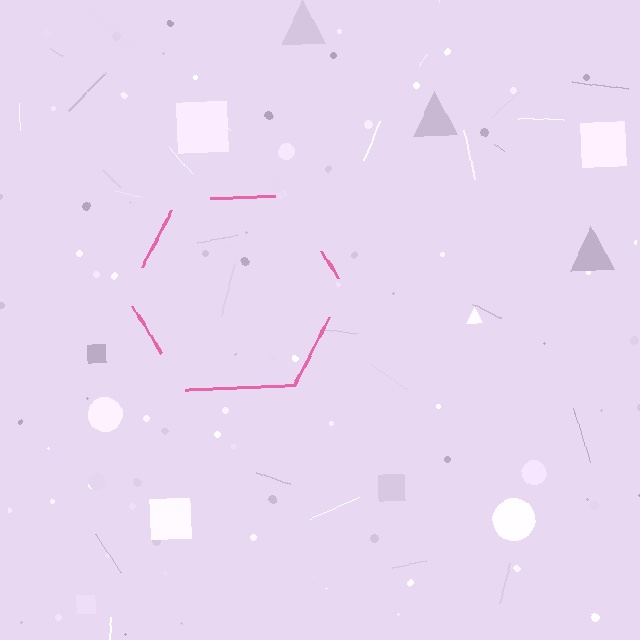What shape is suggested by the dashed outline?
The dashed outline suggests a hexagon.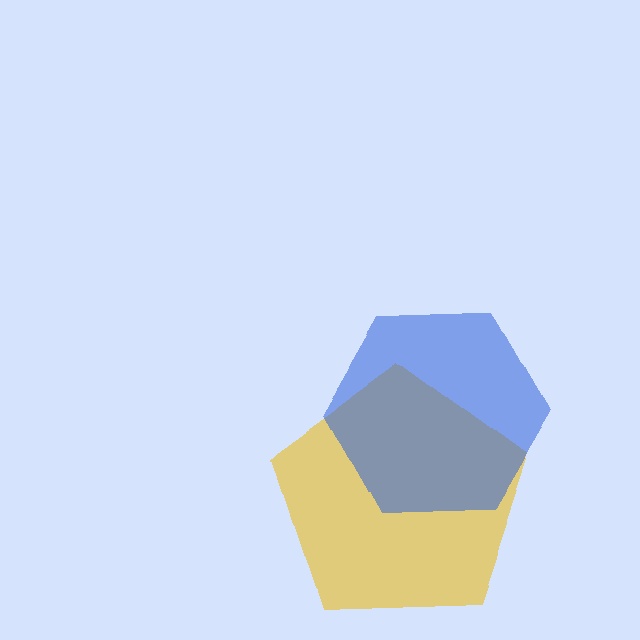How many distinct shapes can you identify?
There are 2 distinct shapes: a yellow pentagon, a blue hexagon.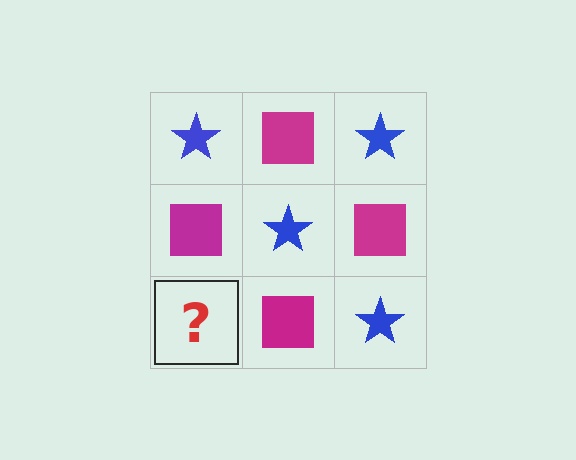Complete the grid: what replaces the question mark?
The question mark should be replaced with a blue star.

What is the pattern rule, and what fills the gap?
The rule is that it alternates blue star and magenta square in a checkerboard pattern. The gap should be filled with a blue star.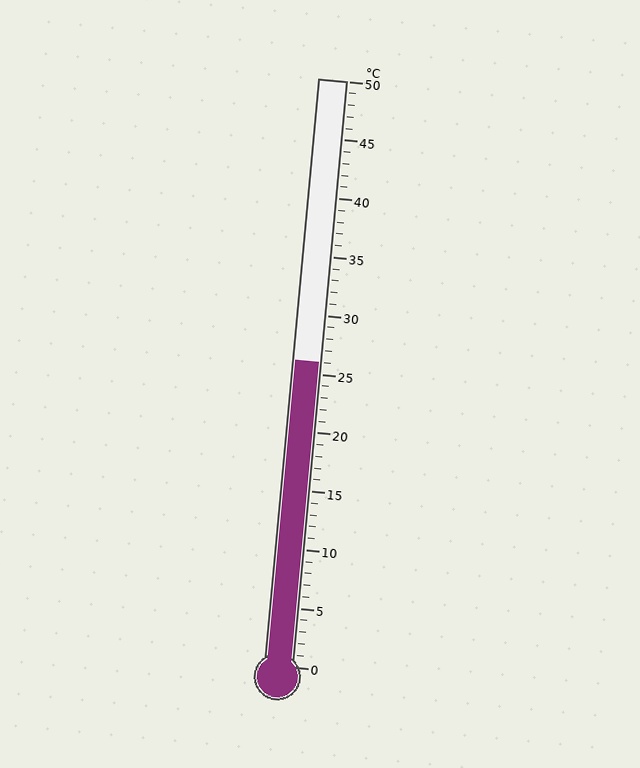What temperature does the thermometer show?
The thermometer shows approximately 26°C.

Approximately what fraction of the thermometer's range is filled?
The thermometer is filled to approximately 50% of its range.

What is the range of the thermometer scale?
The thermometer scale ranges from 0°C to 50°C.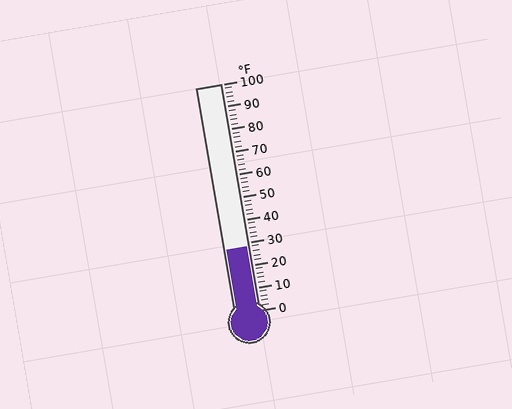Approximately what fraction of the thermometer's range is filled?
The thermometer is filled to approximately 30% of its range.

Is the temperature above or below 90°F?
The temperature is below 90°F.